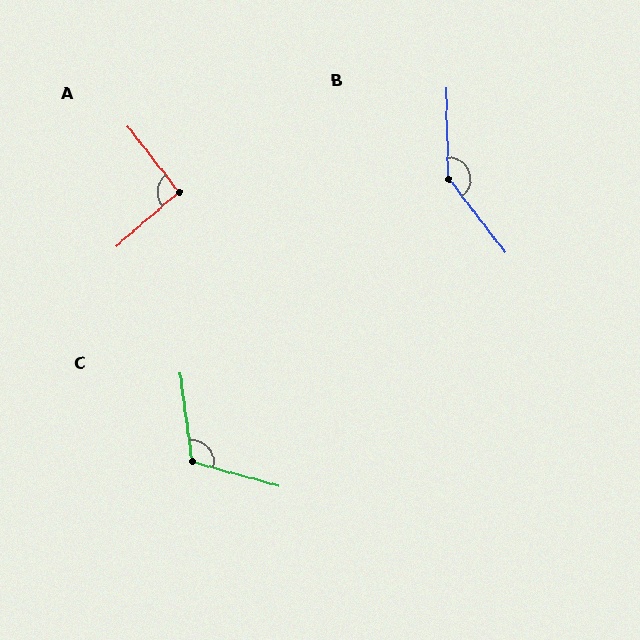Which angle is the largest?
B, at approximately 144 degrees.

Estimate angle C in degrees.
Approximately 113 degrees.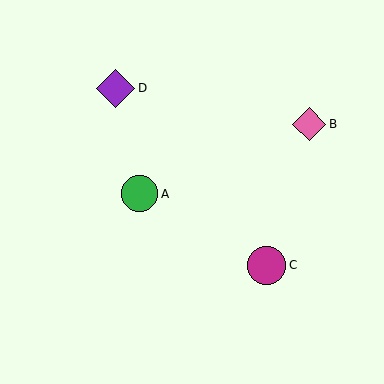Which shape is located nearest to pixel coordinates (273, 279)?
The magenta circle (labeled C) at (267, 265) is nearest to that location.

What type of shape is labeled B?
Shape B is a pink diamond.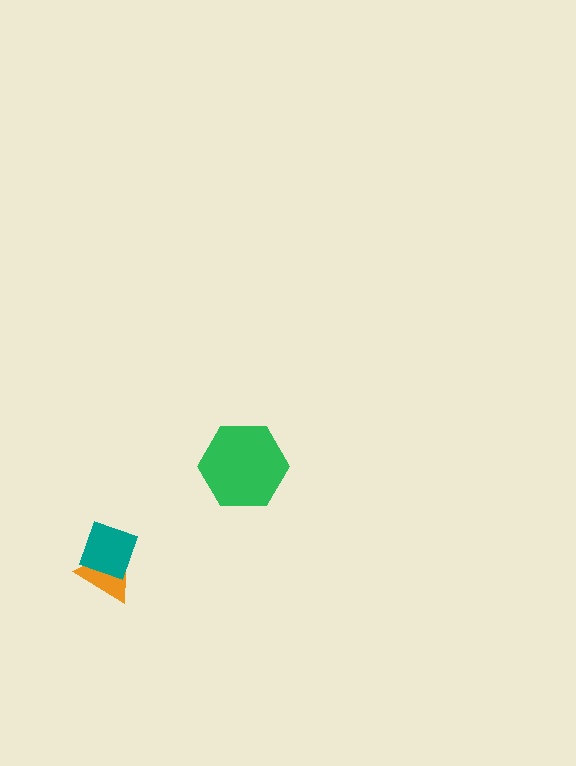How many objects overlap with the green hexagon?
0 objects overlap with the green hexagon.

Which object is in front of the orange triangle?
The teal diamond is in front of the orange triangle.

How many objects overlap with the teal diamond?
1 object overlaps with the teal diamond.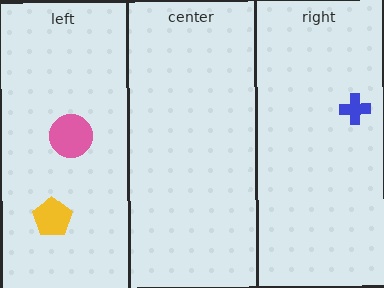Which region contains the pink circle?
The left region.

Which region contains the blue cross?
The right region.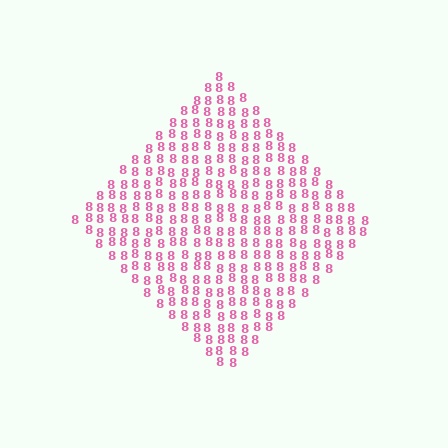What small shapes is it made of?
It is made of small digit 8's.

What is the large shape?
The large shape is a diamond.